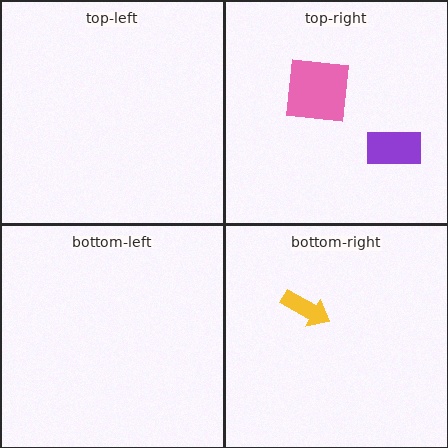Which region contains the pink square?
The top-right region.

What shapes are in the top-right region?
The pink square, the purple rectangle.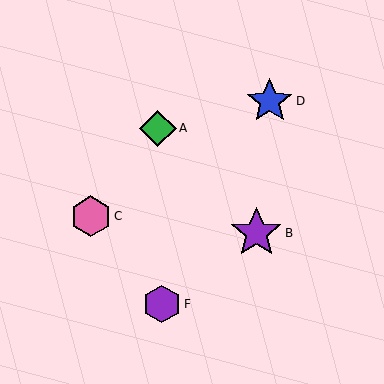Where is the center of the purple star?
The center of the purple star is at (256, 233).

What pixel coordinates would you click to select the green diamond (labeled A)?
Click at (158, 128) to select the green diamond A.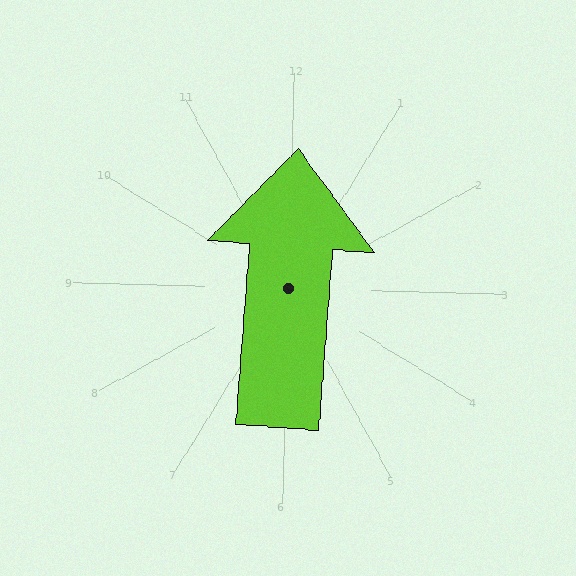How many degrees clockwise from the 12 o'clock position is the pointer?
Approximately 3 degrees.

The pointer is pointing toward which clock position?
Roughly 12 o'clock.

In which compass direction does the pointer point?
North.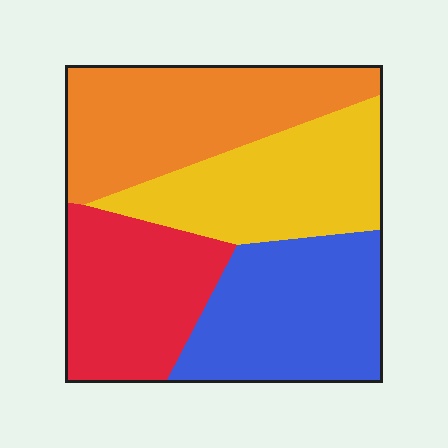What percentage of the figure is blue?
Blue takes up about one quarter (1/4) of the figure.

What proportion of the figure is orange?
Orange takes up about one quarter (1/4) of the figure.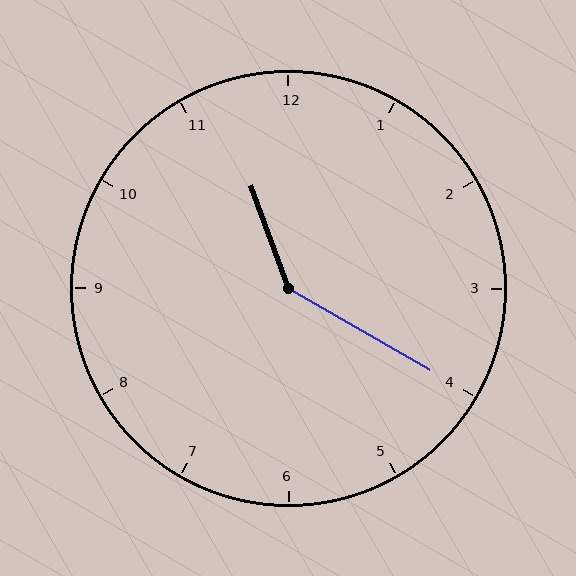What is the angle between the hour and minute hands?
Approximately 140 degrees.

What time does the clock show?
11:20.